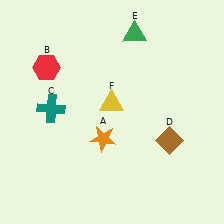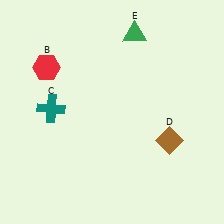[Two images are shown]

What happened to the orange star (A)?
The orange star (A) was removed in Image 2. It was in the bottom-left area of Image 1.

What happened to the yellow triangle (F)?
The yellow triangle (F) was removed in Image 2. It was in the top-left area of Image 1.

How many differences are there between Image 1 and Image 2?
There are 2 differences between the two images.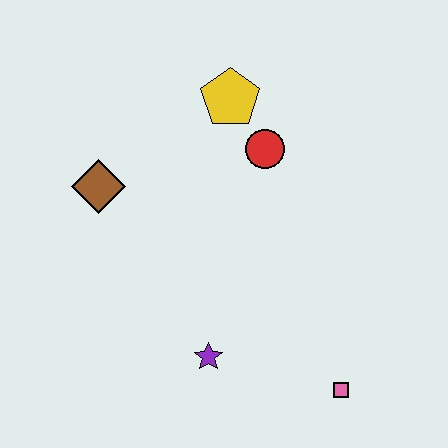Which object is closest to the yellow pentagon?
The red circle is closest to the yellow pentagon.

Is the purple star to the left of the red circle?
Yes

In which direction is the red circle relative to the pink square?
The red circle is above the pink square.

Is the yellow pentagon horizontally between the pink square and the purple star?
Yes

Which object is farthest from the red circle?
The pink square is farthest from the red circle.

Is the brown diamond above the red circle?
No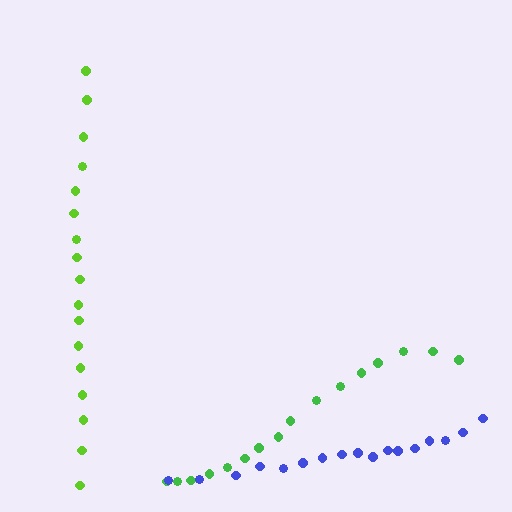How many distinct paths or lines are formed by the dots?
There are 3 distinct paths.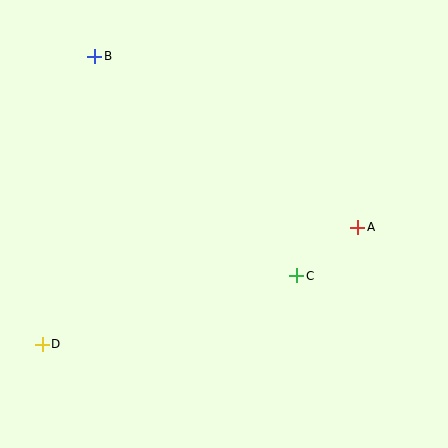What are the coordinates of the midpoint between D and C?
The midpoint between D and C is at (169, 310).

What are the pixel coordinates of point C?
Point C is at (297, 276).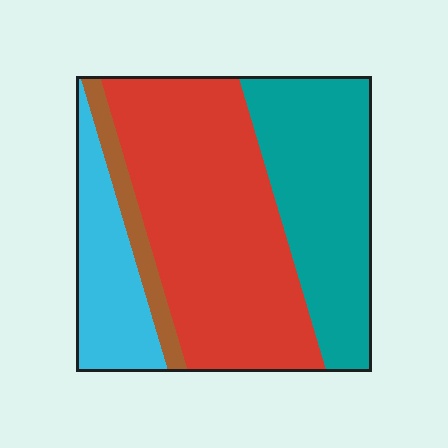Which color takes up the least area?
Brown, at roughly 5%.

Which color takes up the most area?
Red, at roughly 45%.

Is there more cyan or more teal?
Teal.